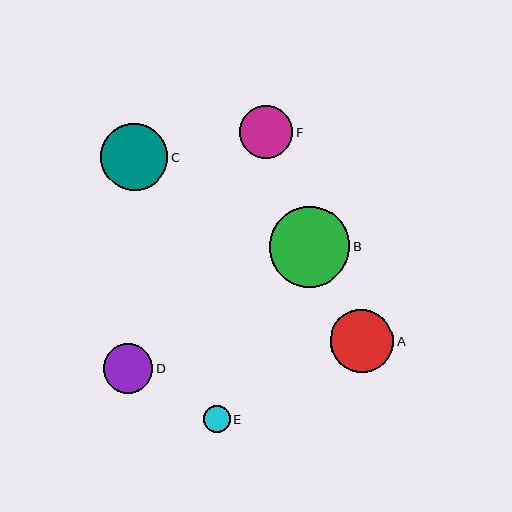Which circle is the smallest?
Circle E is the smallest with a size of approximately 27 pixels.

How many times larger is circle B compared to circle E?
Circle B is approximately 3.0 times the size of circle E.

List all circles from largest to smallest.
From largest to smallest: B, C, A, F, D, E.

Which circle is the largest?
Circle B is the largest with a size of approximately 80 pixels.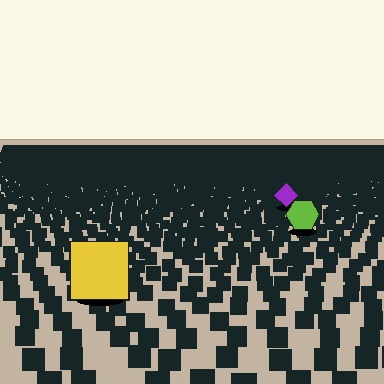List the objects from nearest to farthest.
From nearest to farthest: the yellow square, the lime hexagon, the purple diamond.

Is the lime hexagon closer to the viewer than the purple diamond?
Yes. The lime hexagon is closer — you can tell from the texture gradient: the ground texture is coarser near it.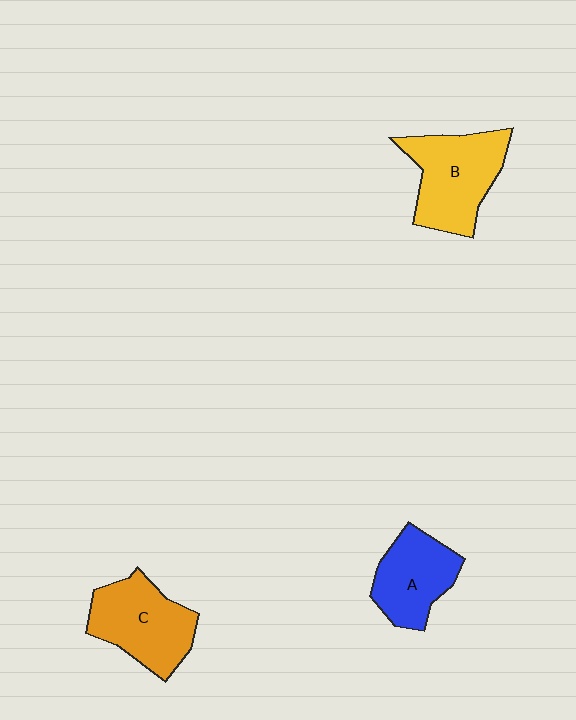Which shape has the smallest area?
Shape A (blue).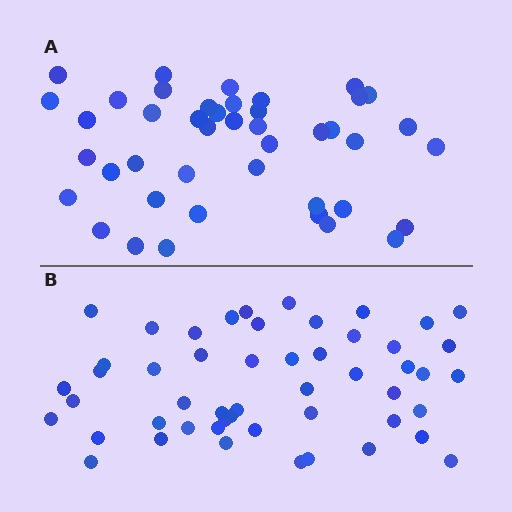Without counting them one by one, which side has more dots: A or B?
Region B (the bottom region) has more dots.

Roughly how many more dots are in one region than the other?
Region B has roughly 8 or so more dots than region A.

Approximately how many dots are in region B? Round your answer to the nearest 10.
About 50 dots. (The exact count is 51, which rounds to 50.)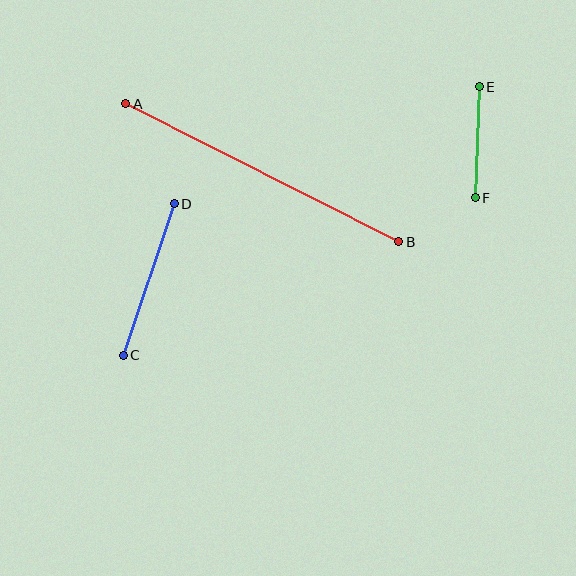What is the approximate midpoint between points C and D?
The midpoint is at approximately (149, 279) pixels.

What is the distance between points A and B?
The distance is approximately 306 pixels.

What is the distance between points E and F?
The distance is approximately 111 pixels.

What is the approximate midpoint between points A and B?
The midpoint is at approximately (262, 173) pixels.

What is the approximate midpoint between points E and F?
The midpoint is at approximately (477, 142) pixels.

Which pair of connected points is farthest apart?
Points A and B are farthest apart.